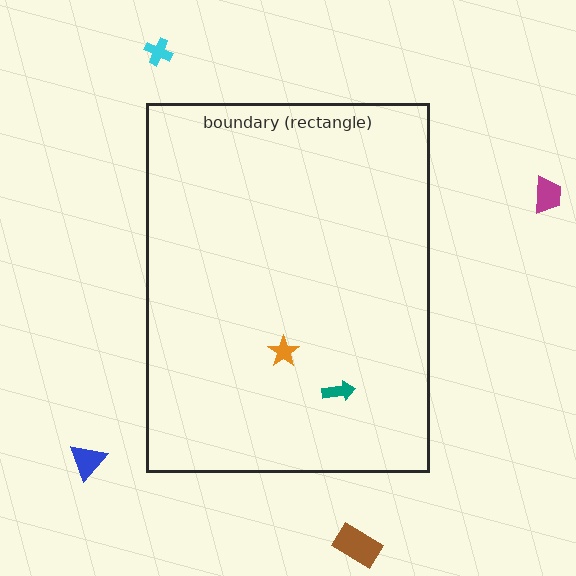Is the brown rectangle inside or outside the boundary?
Outside.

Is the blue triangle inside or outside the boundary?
Outside.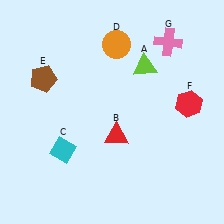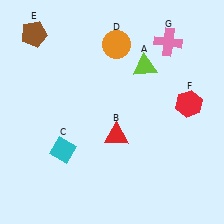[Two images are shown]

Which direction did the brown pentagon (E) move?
The brown pentagon (E) moved up.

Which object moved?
The brown pentagon (E) moved up.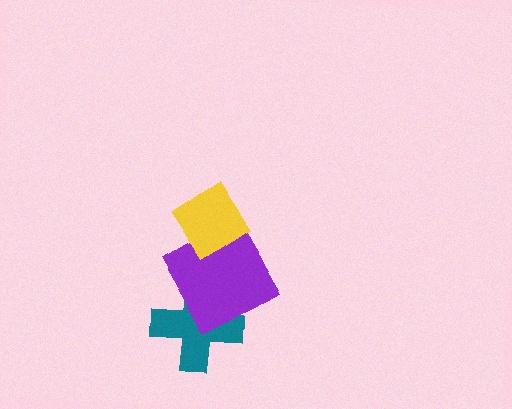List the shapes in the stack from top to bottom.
From top to bottom: the yellow diamond, the purple diamond, the teal cross.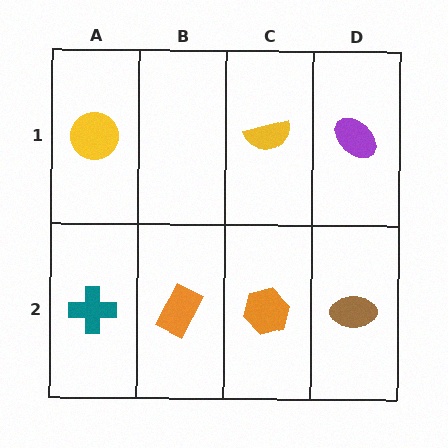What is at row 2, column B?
An orange rectangle.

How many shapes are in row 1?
3 shapes.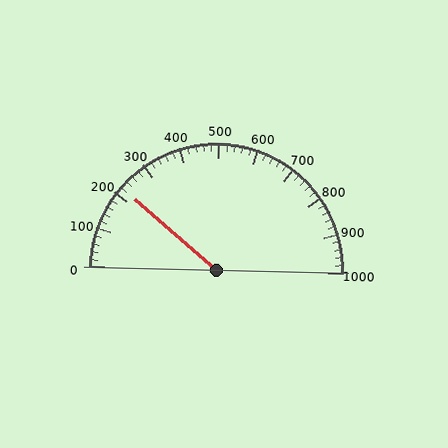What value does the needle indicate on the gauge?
The needle indicates approximately 220.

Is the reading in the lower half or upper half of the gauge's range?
The reading is in the lower half of the range (0 to 1000).